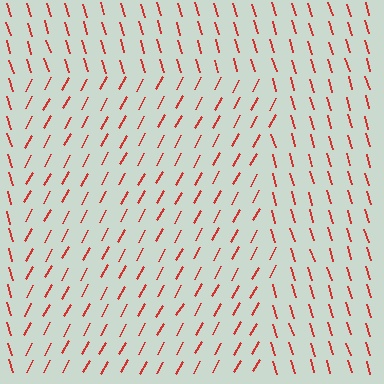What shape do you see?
I see a rectangle.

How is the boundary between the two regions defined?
The boundary is defined purely by a change in line orientation (approximately 45 degrees difference). All lines are the same color and thickness.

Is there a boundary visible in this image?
Yes, there is a texture boundary formed by a change in line orientation.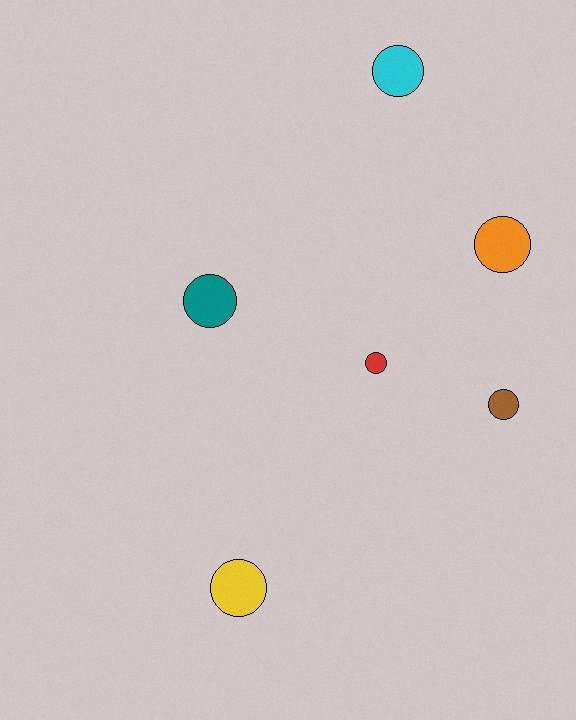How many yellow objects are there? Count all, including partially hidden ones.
There is 1 yellow object.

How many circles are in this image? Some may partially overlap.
There are 6 circles.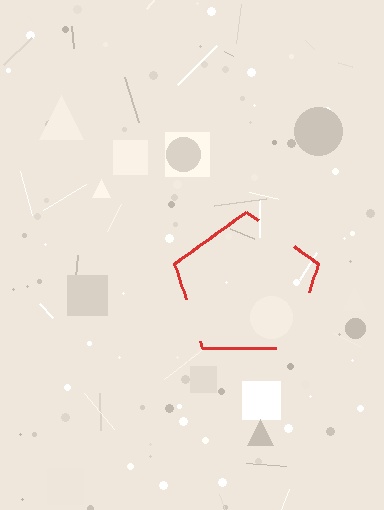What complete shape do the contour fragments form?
The contour fragments form a pentagon.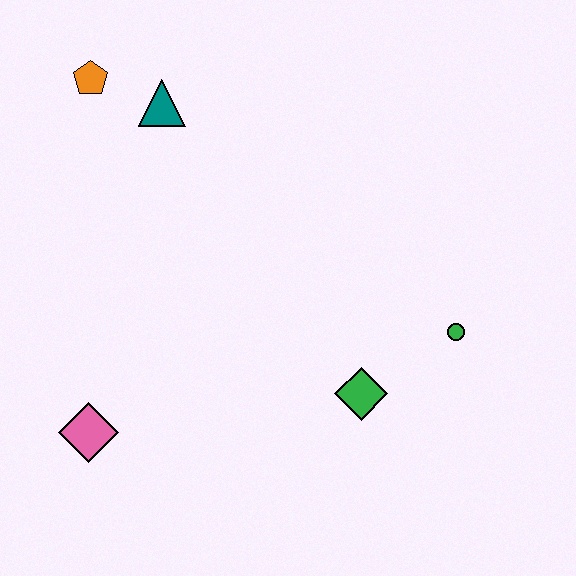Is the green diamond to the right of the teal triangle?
Yes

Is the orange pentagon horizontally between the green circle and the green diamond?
No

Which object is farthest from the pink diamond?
The green circle is farthest from the pink diamond.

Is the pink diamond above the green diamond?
No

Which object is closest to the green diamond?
The green circle is closest to the green diamond.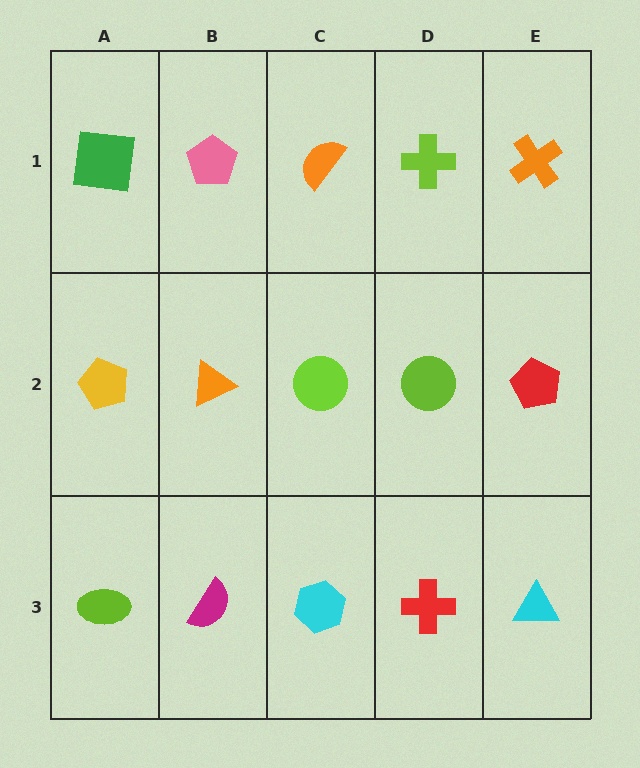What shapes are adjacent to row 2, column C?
An orange semicircle (row 1, column C), a cyan hexagon (row 3, column C), an orange triangle (row 2, column B), a lime circle (row 2, column D).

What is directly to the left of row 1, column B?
A green square.